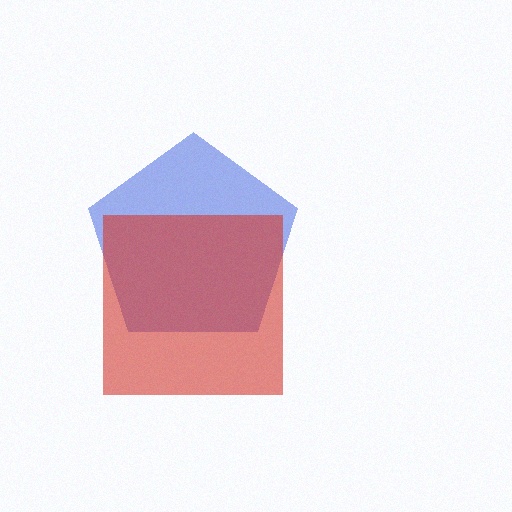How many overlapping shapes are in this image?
There are 2 overlapping shapes in the image.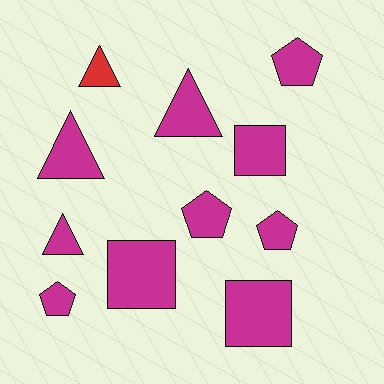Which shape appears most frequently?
Pentagon, with 4 objects.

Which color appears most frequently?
Magenta, with 10 objects.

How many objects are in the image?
There are 11 objects.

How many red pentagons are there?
There are no red pentagons.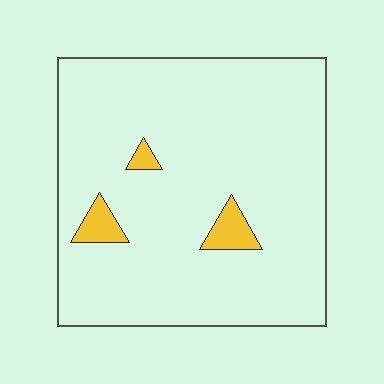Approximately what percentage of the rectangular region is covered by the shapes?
Approximately 5%.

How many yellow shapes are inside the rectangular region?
3.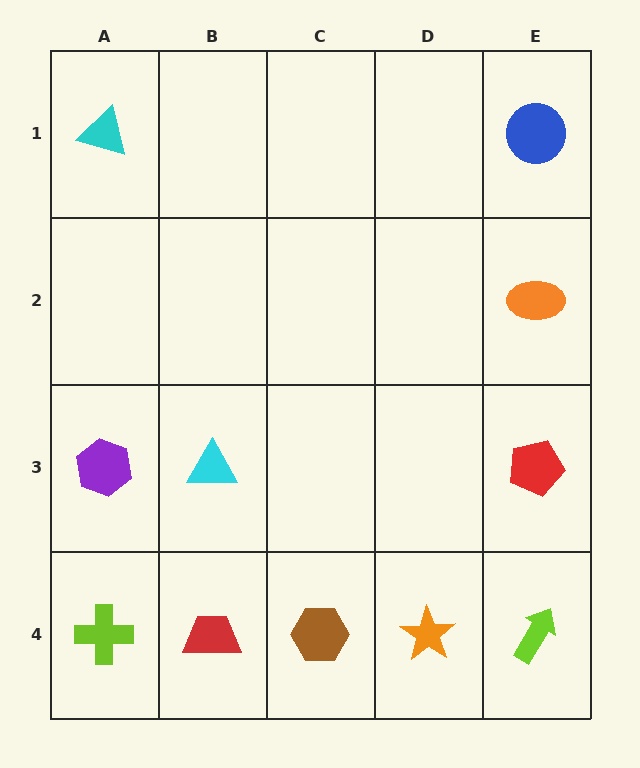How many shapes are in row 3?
3 shapes.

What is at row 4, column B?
A red trapezoid.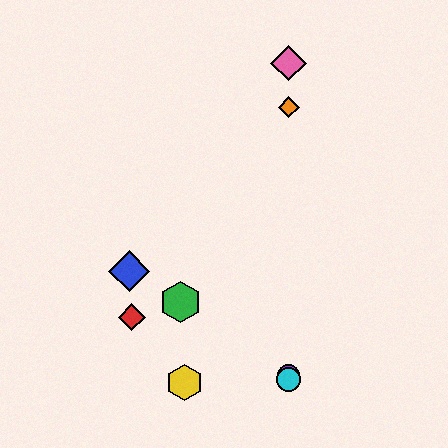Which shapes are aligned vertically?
The purple circle, the orange diamond, the cyan circle, the pink diamond are aligned vertically.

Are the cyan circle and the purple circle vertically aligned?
Yes, both are at x≈289.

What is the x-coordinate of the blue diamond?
The blue diamond is at x≈129.